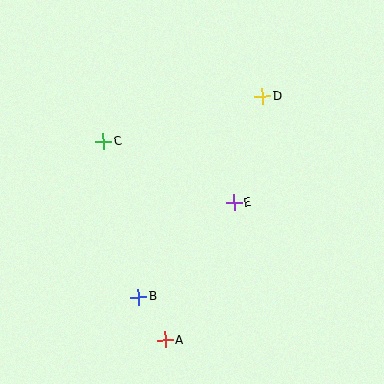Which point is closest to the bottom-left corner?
Point B is closest to the bottom-left corner.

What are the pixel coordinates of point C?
Point C is at (103, 142).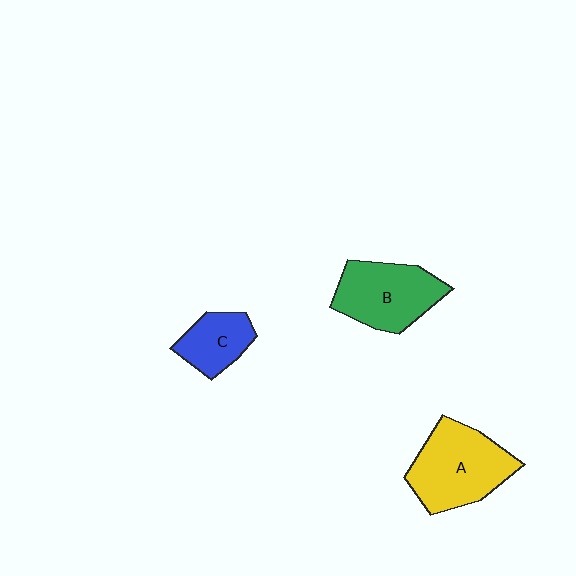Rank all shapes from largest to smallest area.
From largest to smallest: A (yellow), B (green), C (blue).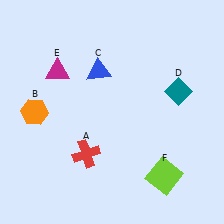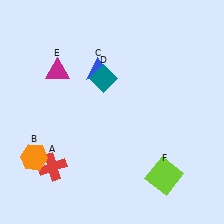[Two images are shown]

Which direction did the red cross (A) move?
The red cross (A) moved left.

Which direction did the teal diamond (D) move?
The teal diamond (D) moved left.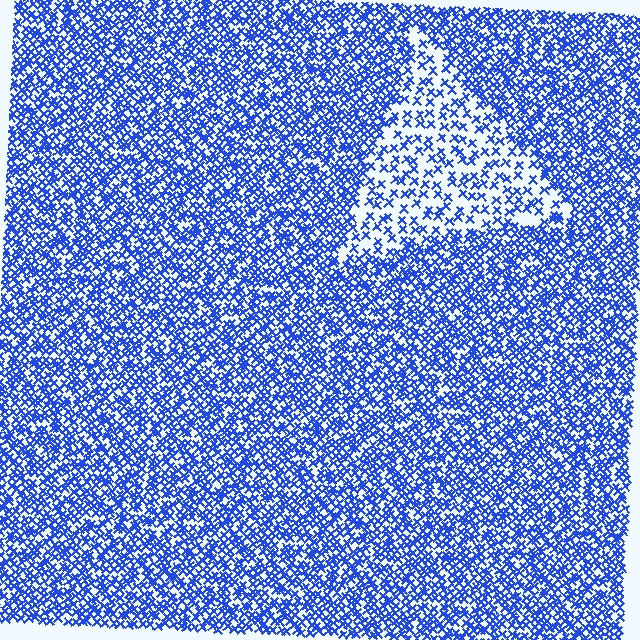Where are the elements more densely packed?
The elements are more densely packed outside the triangle boundary.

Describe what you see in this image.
The image contains small blue elements arranged at two different densities. A triangle-shaped region is visible where the elements are less densely packed than the surrounding area.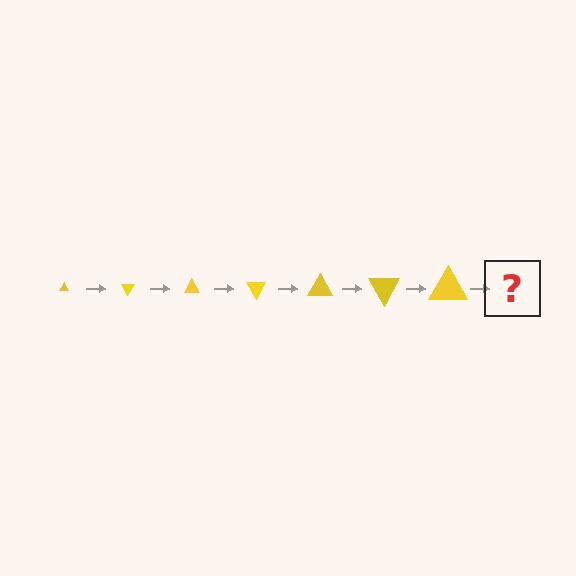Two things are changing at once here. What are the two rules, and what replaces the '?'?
The two rules are that the triangle grows larger each step and it rotates 60 degrees each step. The '?' should be a triangle, larger than the previous one and rotated 420 degrees from the start.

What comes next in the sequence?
The next element should be a triangle, larger than the previous one and rotated 420 degrees from the start.